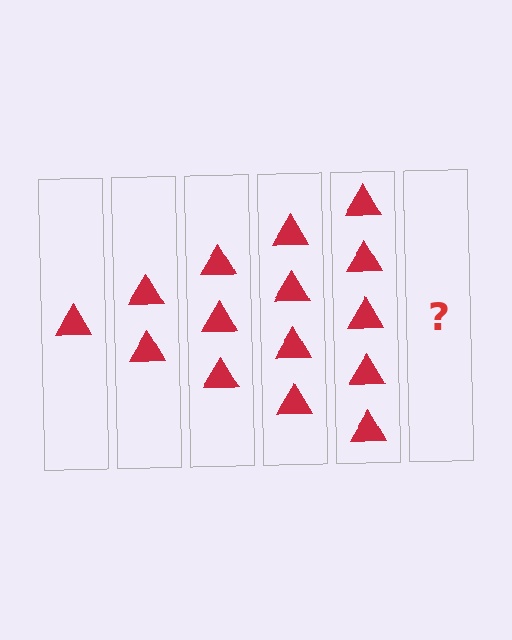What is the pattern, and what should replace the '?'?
The pattern is that each step adds one more triangle. The '?' should be 6 triangles.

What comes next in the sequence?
The next element should be 6 triangles.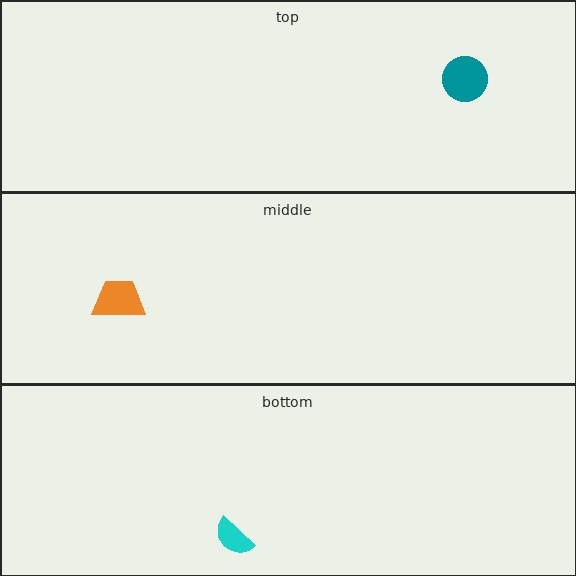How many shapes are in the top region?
1.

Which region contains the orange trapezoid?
The middle region.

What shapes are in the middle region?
The orange trapezoid.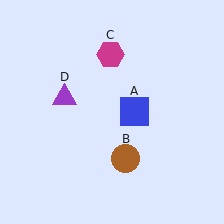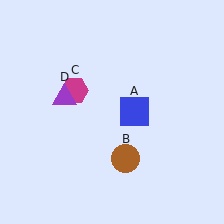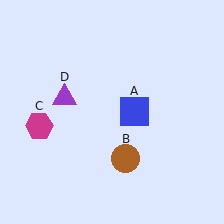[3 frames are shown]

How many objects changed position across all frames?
1 object changed position: magenta hexagon (object C).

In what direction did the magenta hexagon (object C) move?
The magenta hexagon (object C) moved down and to the left.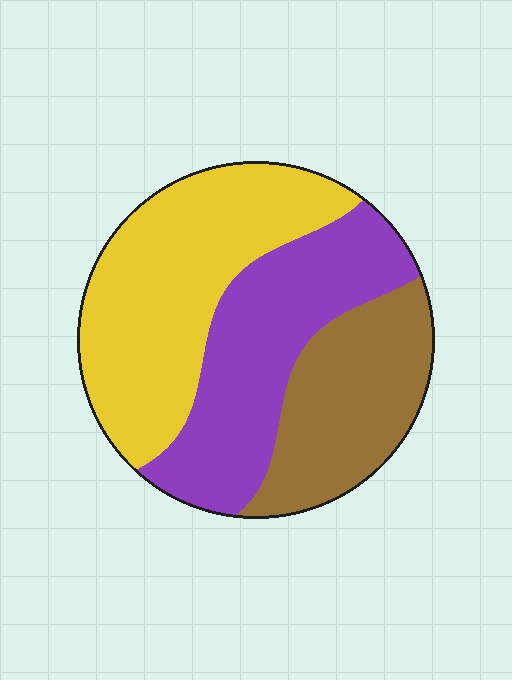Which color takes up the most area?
Yellow, at roughly 40%.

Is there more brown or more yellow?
Yellow.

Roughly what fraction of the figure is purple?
Purple covers around 35% of the figure.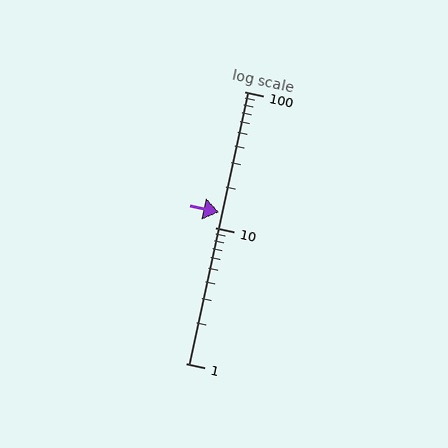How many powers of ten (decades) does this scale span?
The scale spans 2 decades, from 1 to 100.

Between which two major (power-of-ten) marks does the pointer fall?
The pointer is between 10 and 100.